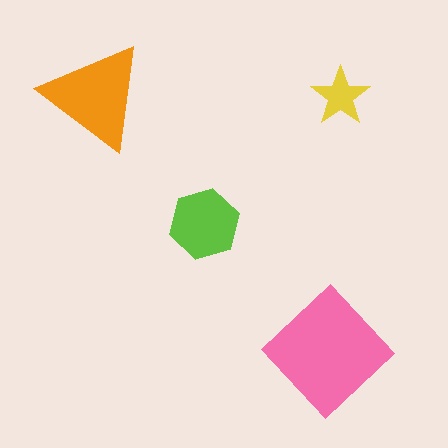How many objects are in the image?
There are 4 objects in the image.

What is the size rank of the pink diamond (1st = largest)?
1st.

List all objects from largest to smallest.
The pink diamond, the orange triangle, the lime hexagon, the yellow star.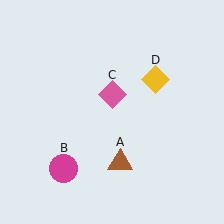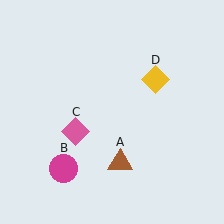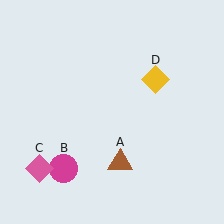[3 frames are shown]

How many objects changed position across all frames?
1 object changed position: pink diamond (object C).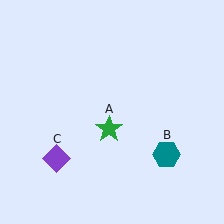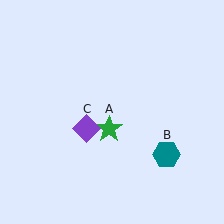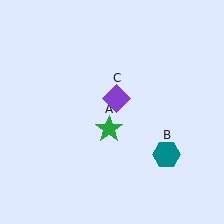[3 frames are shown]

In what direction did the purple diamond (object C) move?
The purple diamond (object C) moved up and to the right.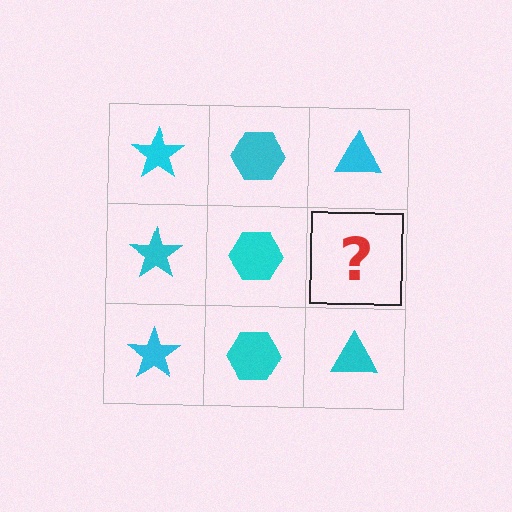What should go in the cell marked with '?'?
The missing cell should contain a cyan triangle.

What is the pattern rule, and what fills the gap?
The rule is that each column has a consistent shape. The gap should be filled with a cyan triangle.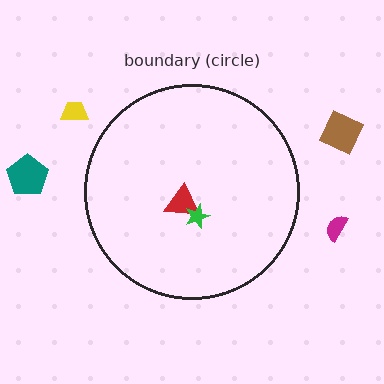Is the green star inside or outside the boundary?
Inside.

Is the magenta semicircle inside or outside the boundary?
Outside.